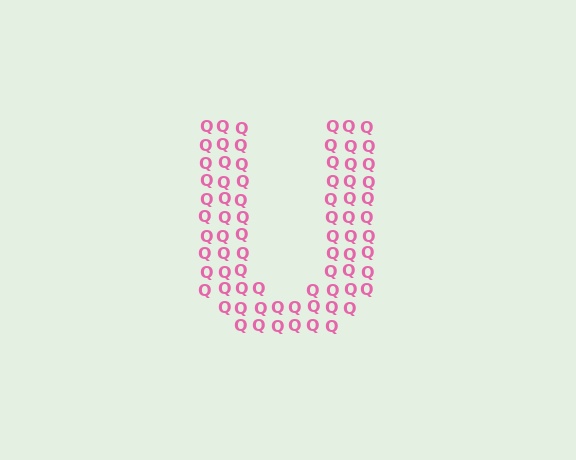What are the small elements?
The small elements are letter Q's.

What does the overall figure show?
The overall figure shows the letter U.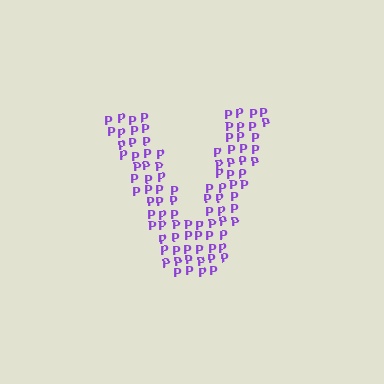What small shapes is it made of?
It is made of small letter P's.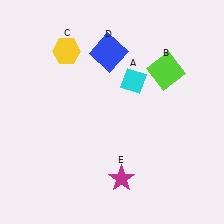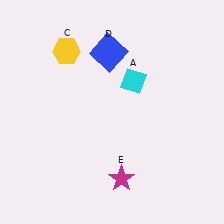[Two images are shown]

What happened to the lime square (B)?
The lime square (B) was removed in Image 2. It was in the top-right area of Image 1.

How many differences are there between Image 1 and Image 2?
There is 1 difference between the two images.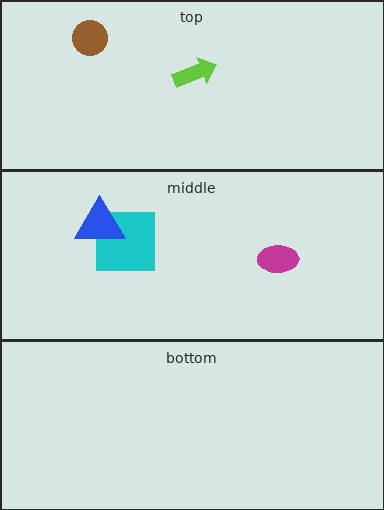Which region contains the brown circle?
The top region.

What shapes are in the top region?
The lime arrow, the brown circle.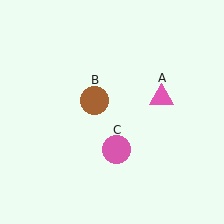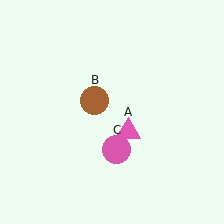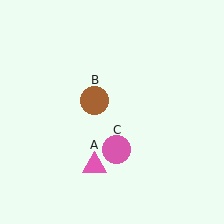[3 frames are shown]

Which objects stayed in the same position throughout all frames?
Brown circle (object B) and pink circle (object C) remained stationary.